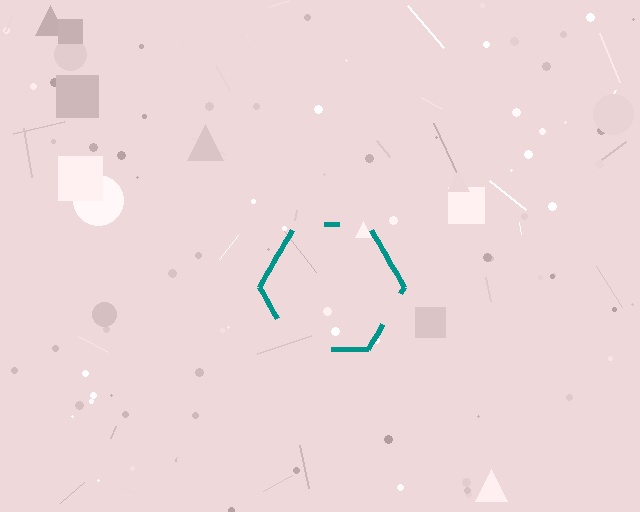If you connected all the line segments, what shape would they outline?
They would outline a hexagon.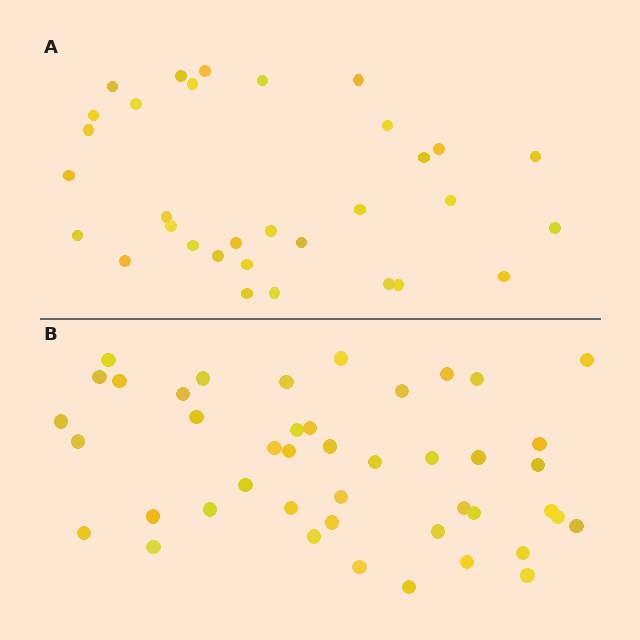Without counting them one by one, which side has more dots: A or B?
Region B (the bottom region) has more dots.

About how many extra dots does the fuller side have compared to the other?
Region B has roughly 12 or so more dots than region A.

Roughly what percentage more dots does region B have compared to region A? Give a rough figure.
About 40% more.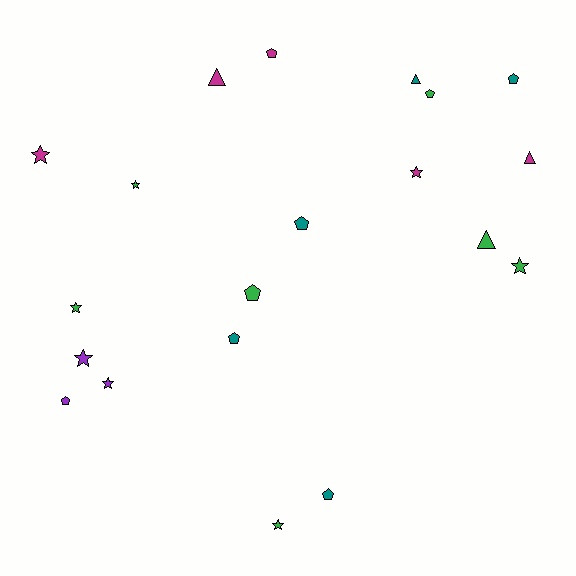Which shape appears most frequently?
Pentagon, with 8 objects.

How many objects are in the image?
There are 20 objects.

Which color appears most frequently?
Green, with 7 objects.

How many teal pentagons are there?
There are 4 teal pentagons.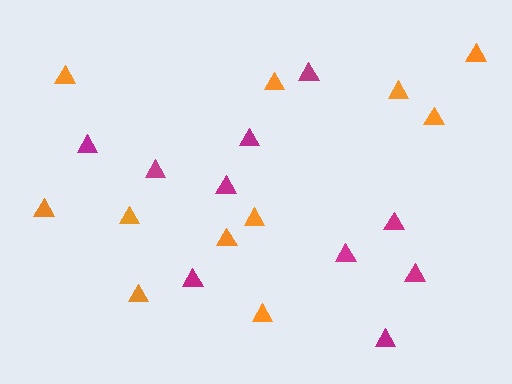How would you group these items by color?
There are 2 groups: one group of magenta triangles (10) and one group of orange triangles (11).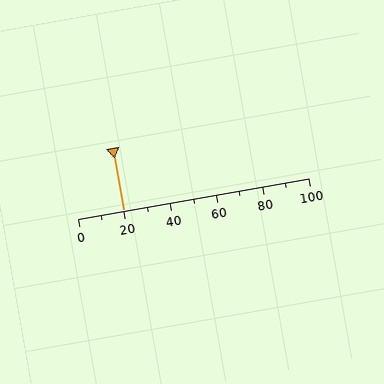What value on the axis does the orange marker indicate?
The marker indicates approximately 20.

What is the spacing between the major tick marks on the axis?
The major ticks are spaced 20 apart.